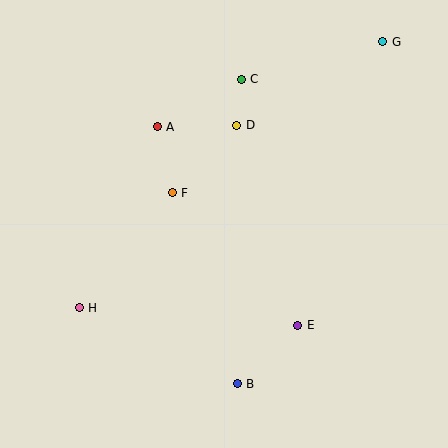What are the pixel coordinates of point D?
Point D is at (237, 125).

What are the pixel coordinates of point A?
Point A is at (157, 127).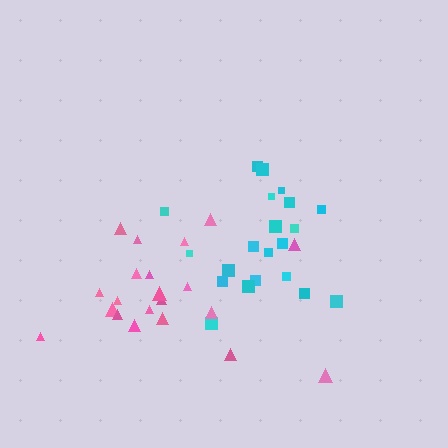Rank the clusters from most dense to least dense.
cyan, pink.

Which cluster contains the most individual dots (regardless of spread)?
Cyan (21).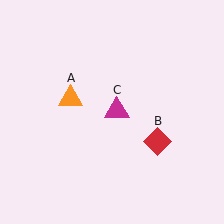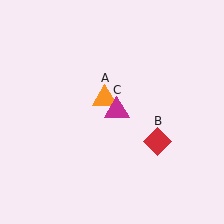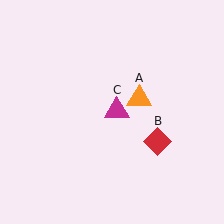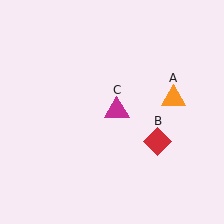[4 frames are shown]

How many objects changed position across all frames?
1 object changed position: orange triangle (object A).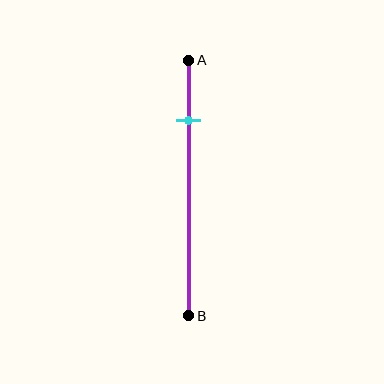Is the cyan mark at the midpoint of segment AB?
No, the mark is at about 25% from A, not at the 50% midpoint.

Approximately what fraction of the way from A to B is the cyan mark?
The cyan mark is approximately 25% of the way from A to B.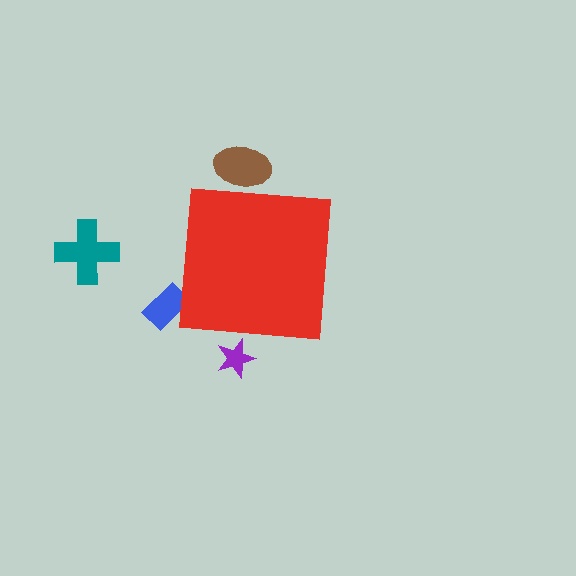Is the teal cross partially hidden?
No, the teal cross is fully visible.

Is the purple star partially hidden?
Yes, the purple star is partially hidden behind the red square.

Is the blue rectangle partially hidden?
Yes, the blue rectangle is partially hidden behind the red square.